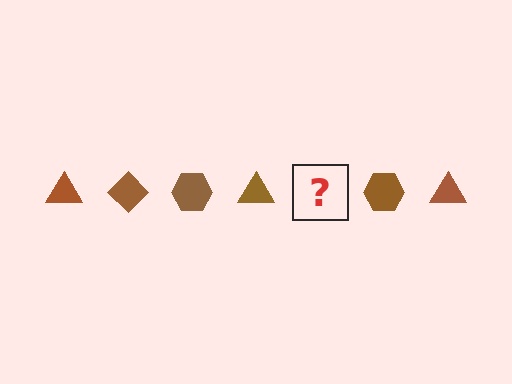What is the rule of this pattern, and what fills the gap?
The rule is that the pattern cycles through triangle, diamond, hexagon shapes in brown. The gap should be filled with a brown diamond.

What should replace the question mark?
The question mark should be replaced with a brown diamond.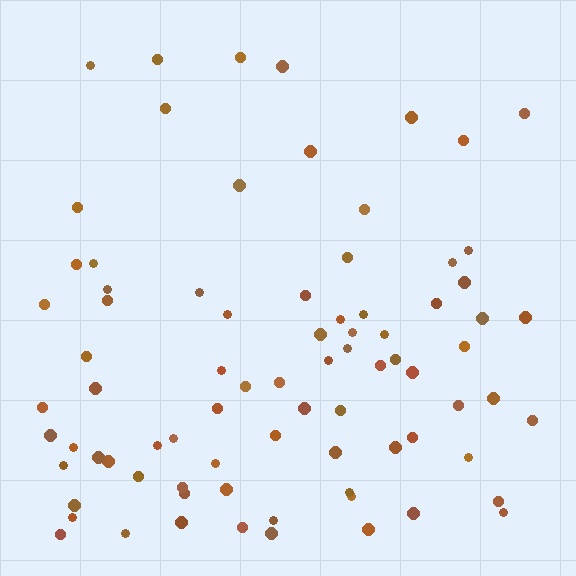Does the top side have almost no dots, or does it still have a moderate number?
Still a moderate number, just noticeably fewer than the bottom.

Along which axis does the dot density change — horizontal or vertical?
Vertical.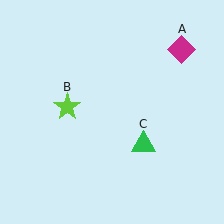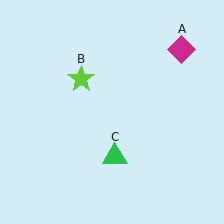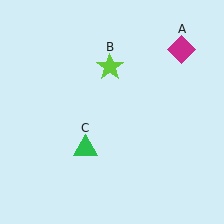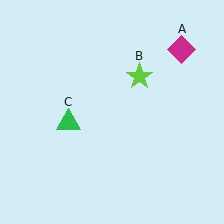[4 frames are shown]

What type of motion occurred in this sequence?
The lime star (object B), green triangle (object C) rotated clockwise around the center of the scene.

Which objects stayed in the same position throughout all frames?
Magenta diamond (object A) remained stationary.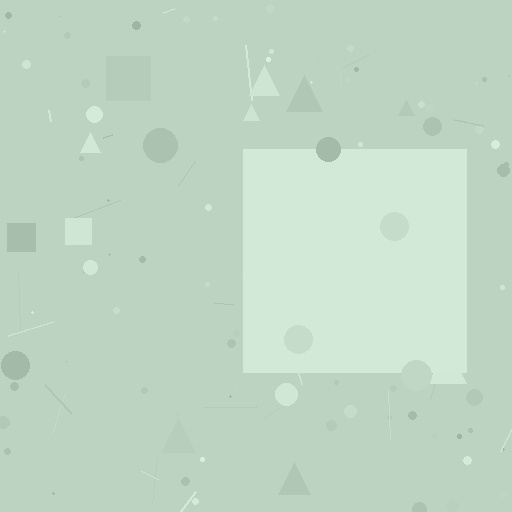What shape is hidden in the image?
A square is hidden in the image.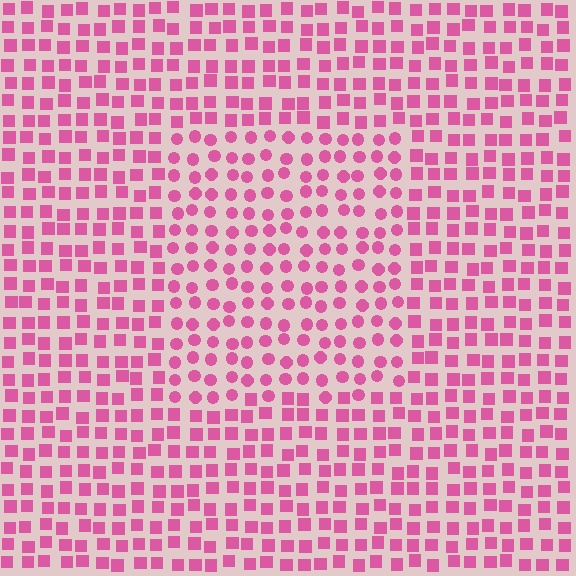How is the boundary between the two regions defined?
The boundary is defined by a change in element shape: circles inside vs. squares outside. All elements share the same color and spacing.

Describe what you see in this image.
The image is filled with small pink elements arranged in a uniform grid. A rectangle-shaped region contains circles, while the surrounding area contains squares. The boundary is defined purely by the change in element shape.